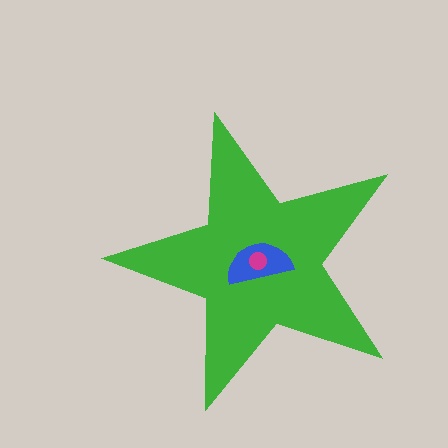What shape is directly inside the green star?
The blue semicircle.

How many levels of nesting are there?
3.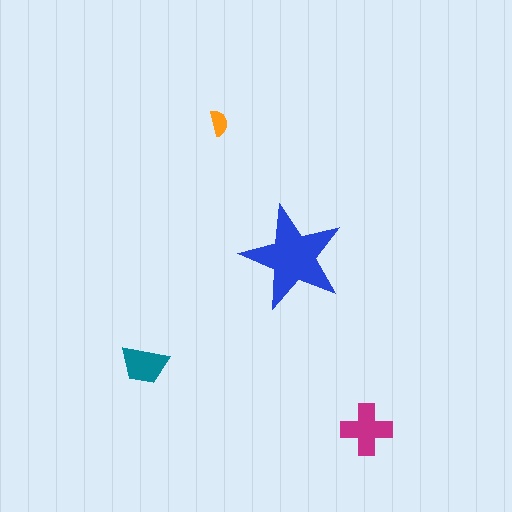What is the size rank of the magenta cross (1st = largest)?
2nd.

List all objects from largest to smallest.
The blue star, the magenta cross, the teal trapezoid, the orange semicircle.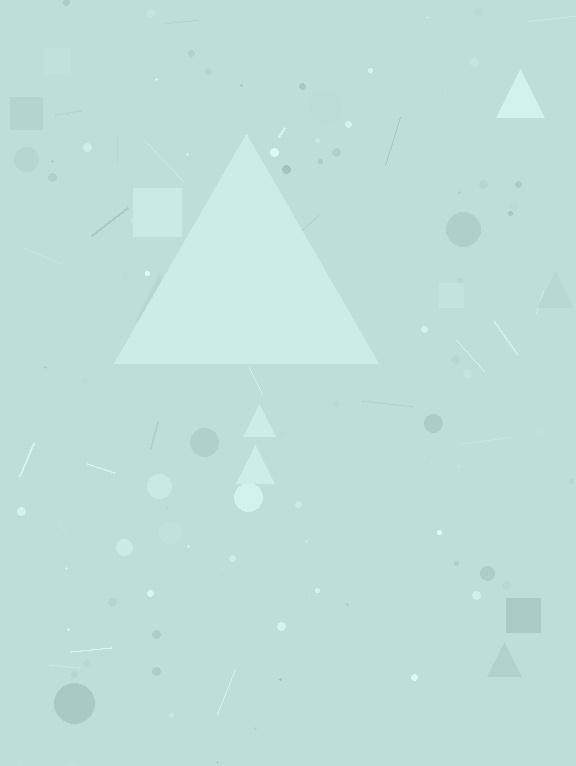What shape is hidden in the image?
A triangle is hidden in the image.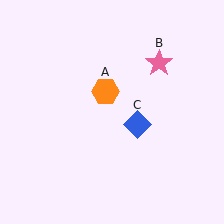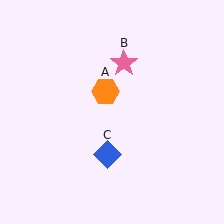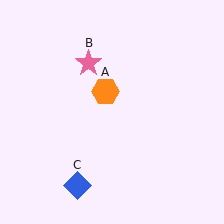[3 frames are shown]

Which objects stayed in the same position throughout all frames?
Orange hexagon (object A) remained stationary.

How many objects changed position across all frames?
2 objects changed position: pink star (object B), blue diamond (object C).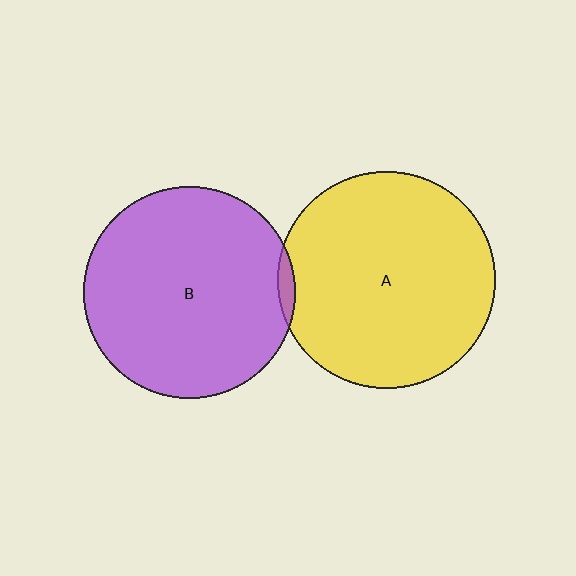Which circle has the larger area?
Circle A (yellow).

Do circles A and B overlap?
Yes.